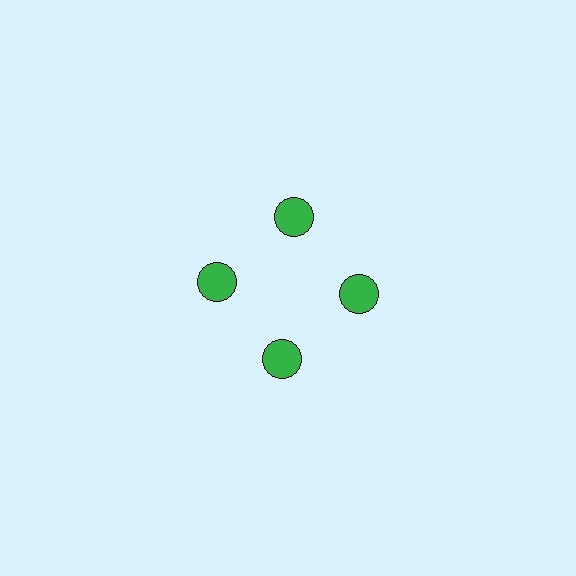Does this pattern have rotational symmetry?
Yes, this pattern has 4-fold rotational symmetry. It looks the same after rotating 90 degrees around the center.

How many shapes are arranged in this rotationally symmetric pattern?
There are 4 shapes, arranged in 4 groups of 1.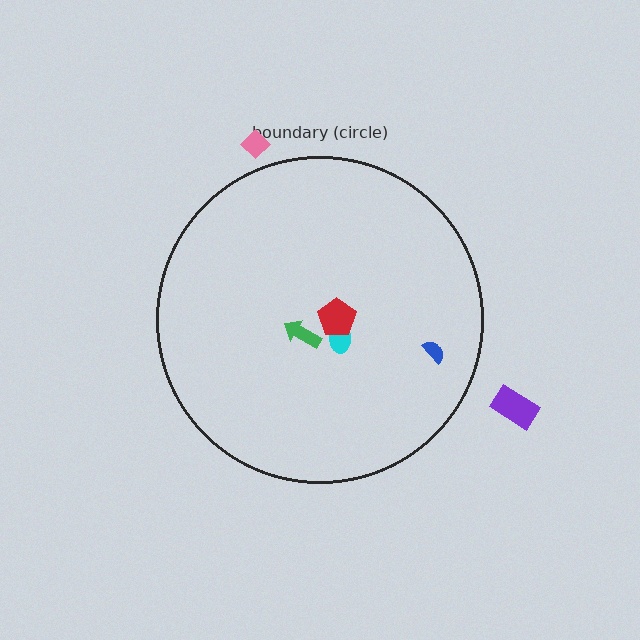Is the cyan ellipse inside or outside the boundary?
Inside.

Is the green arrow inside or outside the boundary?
Inside.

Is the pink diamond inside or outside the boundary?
Outside.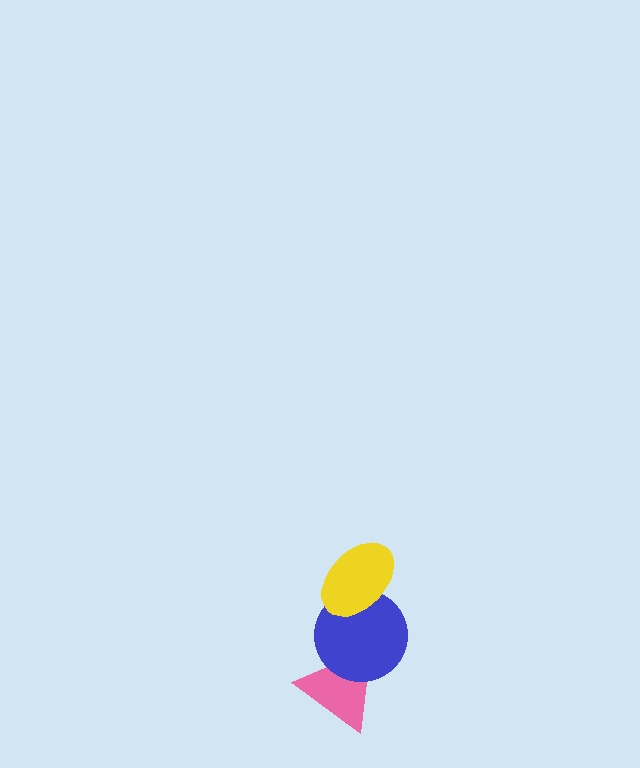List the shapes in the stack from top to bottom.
From top to bottom: the yellow ellipse, the blue circle, the pink triangle.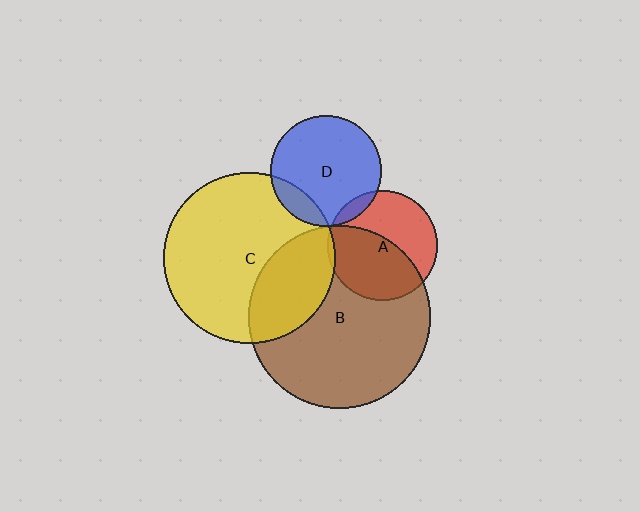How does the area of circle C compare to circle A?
Approximately 2.4 times.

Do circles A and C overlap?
Yes.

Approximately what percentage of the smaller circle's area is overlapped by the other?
Approximately 5%.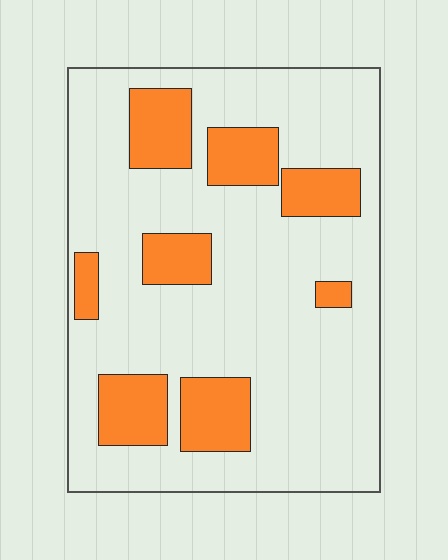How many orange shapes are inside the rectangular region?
8.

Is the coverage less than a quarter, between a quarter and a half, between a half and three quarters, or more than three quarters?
Less than a quarter.